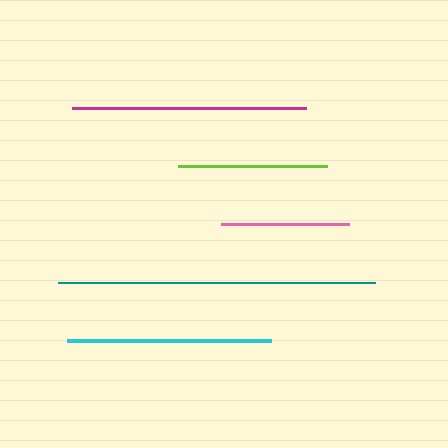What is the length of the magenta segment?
The magenta segment is approximately 235 pixels long.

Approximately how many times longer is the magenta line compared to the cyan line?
The magenta line is approximately 1.2 times the length of the cyan line.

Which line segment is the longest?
The teal line is the longest at approximately 317 pixels.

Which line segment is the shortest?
The pink line is the shortest at approximately 129 pixels.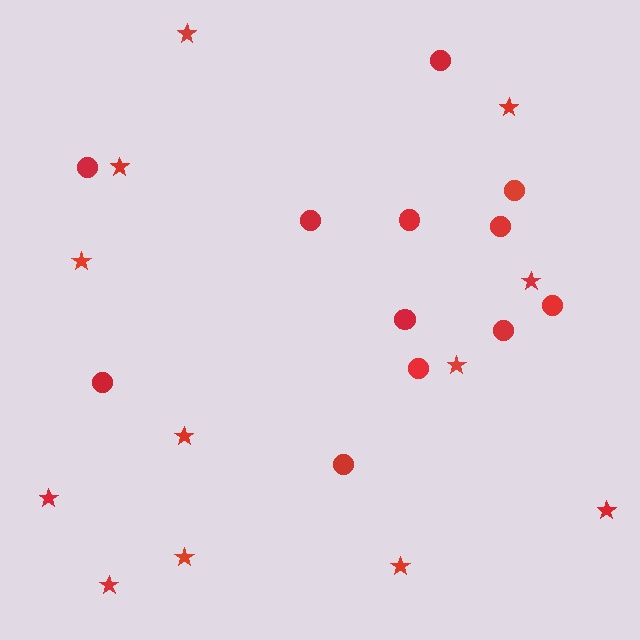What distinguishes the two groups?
There are 2 groups: one group of stars (12) and one group of circles (12).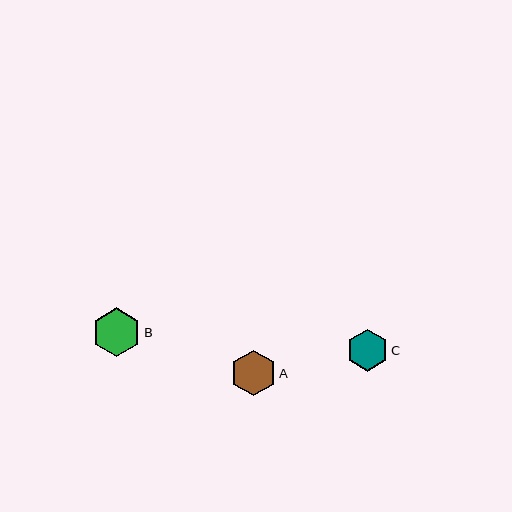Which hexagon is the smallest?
Hexagon C is the smallest with a size of approximately 42 pixels.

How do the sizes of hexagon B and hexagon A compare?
Hexagon B and hexagon A are approximately the same size.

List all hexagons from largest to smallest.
From largest to smallest: B, A, C.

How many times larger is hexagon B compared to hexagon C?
Hexagon B is approximately 1.2 times the size of hexagon C.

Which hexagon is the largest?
Hexagon B is the largest with a size of approximately 49 pixels.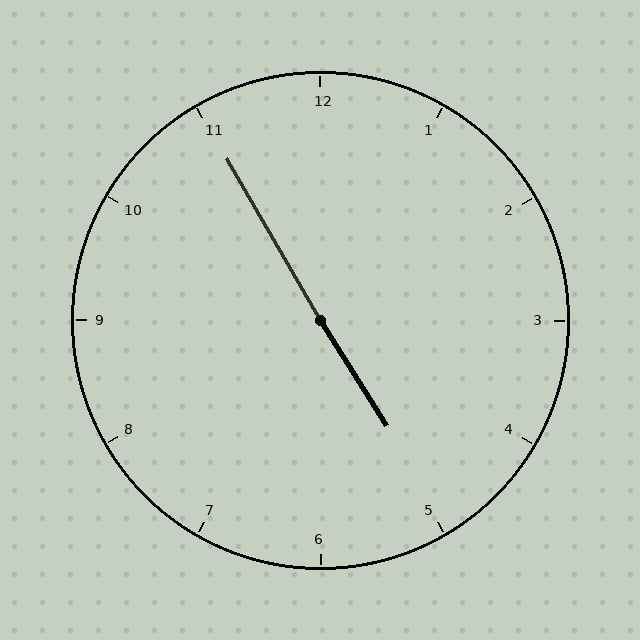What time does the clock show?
4:55.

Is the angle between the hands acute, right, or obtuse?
It is obtuse.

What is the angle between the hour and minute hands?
Approximately 178 degrees.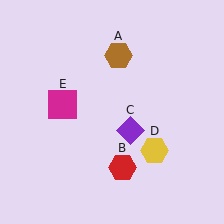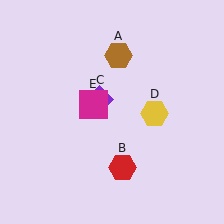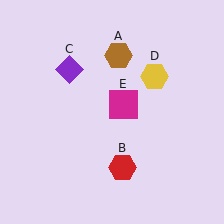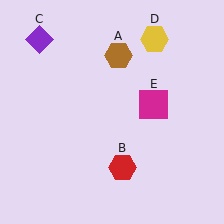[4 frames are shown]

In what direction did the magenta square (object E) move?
The magenta square (object E) moved right.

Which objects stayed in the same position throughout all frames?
Brown hexagon (object A) and red hexagon (object B) remained stationary.